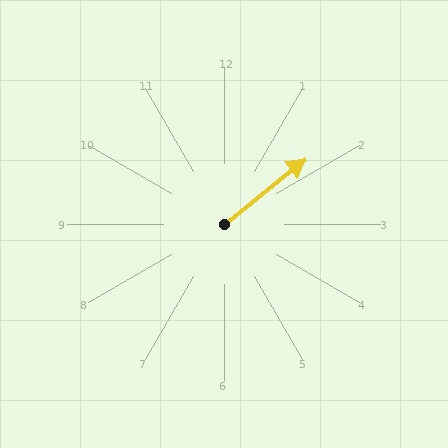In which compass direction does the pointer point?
Northeast.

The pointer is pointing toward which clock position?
Roughly 2 o'clock.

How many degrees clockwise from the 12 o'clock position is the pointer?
Approximately 51 degrees.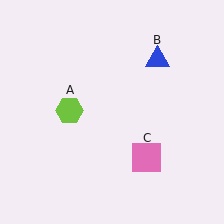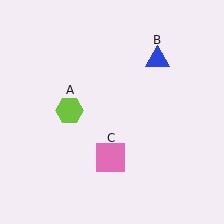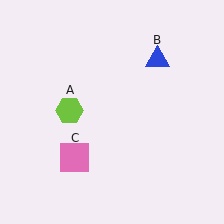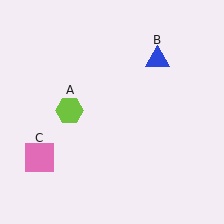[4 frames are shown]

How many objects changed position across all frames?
1 object changed position: pink square (object C).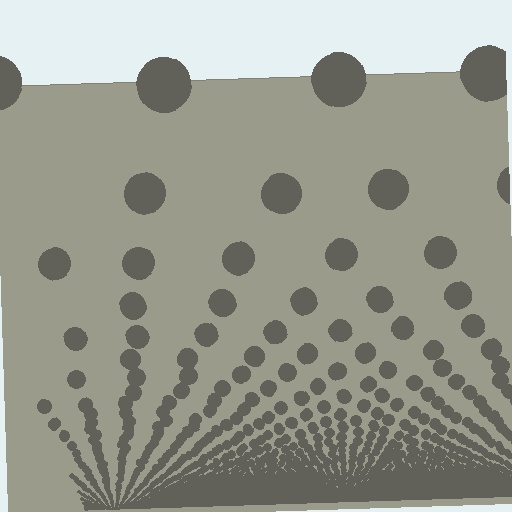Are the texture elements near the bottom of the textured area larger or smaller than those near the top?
Smaller. The gradient is inverted — elements near the bottom are smaller and denser.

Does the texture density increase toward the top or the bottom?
Density increases toward the bottom.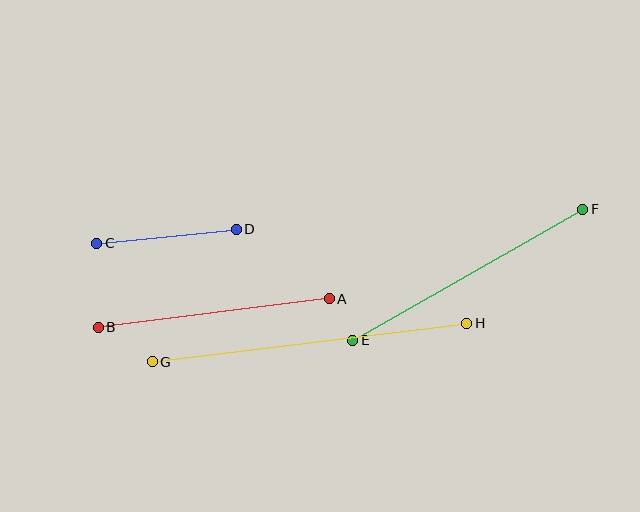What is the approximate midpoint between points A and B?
The midpoint is at approximately (214, 313) pixels.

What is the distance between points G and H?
The distance is approximately 317 pixels.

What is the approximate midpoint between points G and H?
The midpoint is at approximately (309, 342) pixels.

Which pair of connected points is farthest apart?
Points G and H are farthest apart.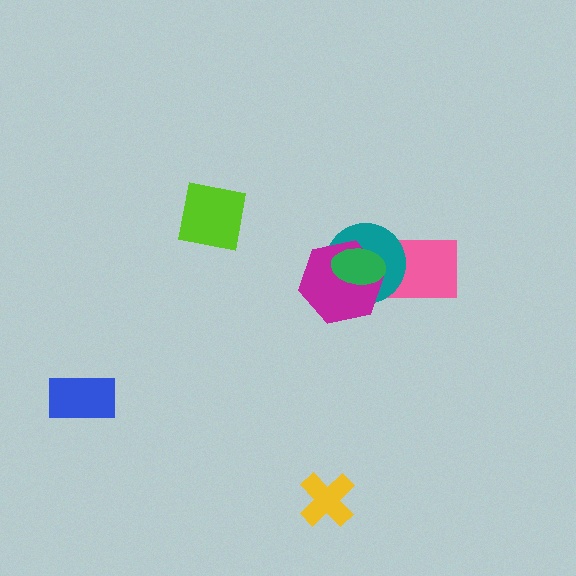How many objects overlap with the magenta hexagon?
3 objects overlap with the magenta hexagon.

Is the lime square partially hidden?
No, no other shape covers it.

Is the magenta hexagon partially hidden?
Yes, it is partially covered by another shape.